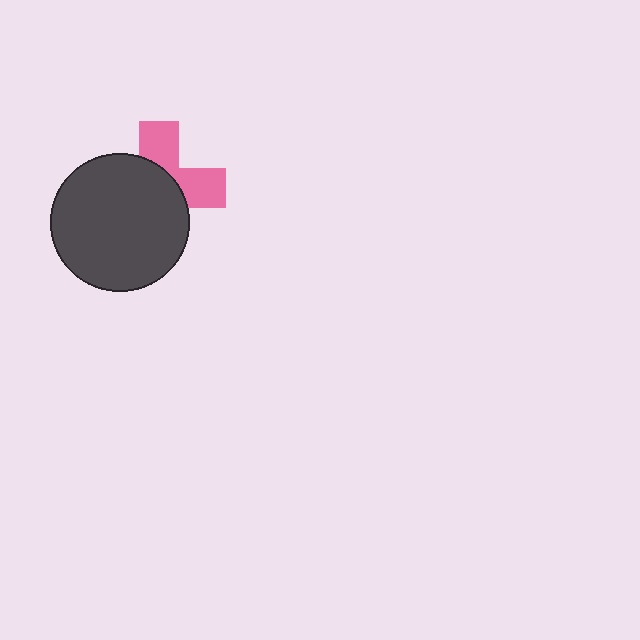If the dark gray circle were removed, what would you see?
You would see the complete pink cross.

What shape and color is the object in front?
The object in front is a dark gray circle.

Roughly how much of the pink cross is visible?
A small part of it is visible (roughly 40%).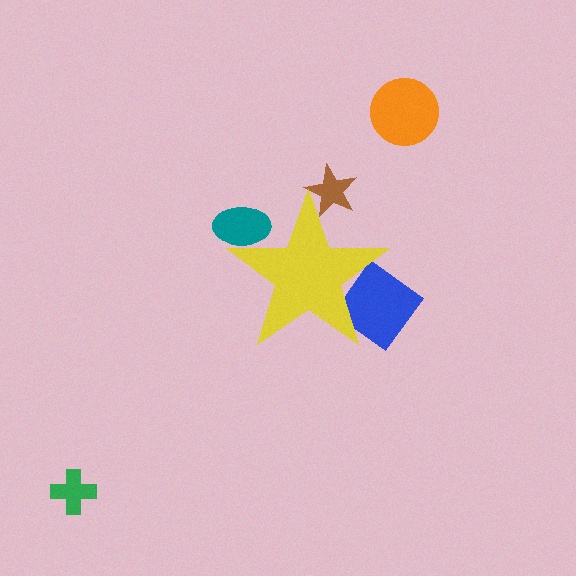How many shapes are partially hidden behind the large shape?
3 shapes are partially hidden.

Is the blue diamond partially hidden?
Yes, the blue diamond is partially hidden behind the yellow star.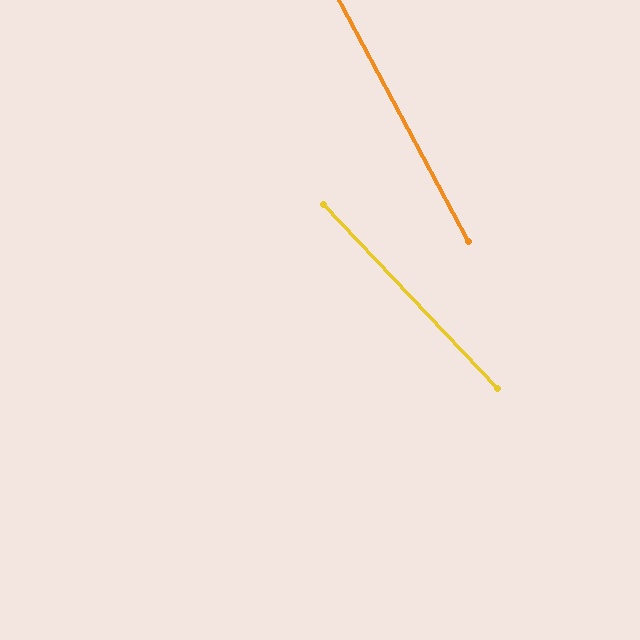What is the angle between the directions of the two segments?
Approximately 15 degrees.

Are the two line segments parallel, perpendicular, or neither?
Neither parallel nor perpendicular — they differ by about 15°.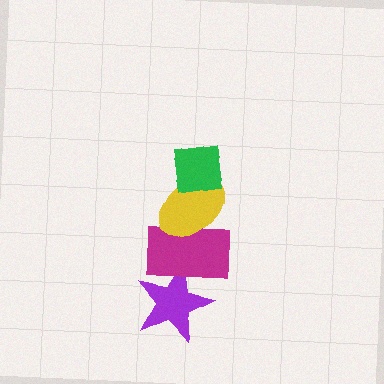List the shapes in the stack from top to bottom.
From top to bottom: the green square, the yellow ellipse, the magenta rectangle, the purple star.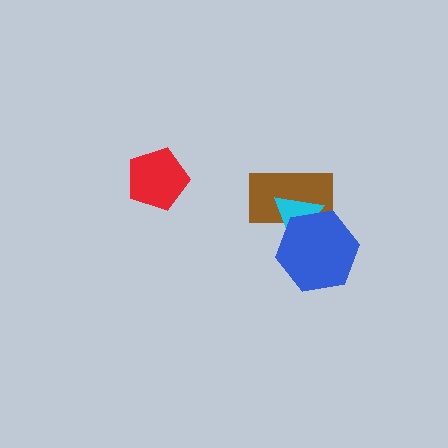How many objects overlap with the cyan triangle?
2 objects overlap with the cyan triangle.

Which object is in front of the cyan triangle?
The blue hexagon is in front of the cyan triangle.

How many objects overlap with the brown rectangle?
2 objects overlap with the brown rectangle.